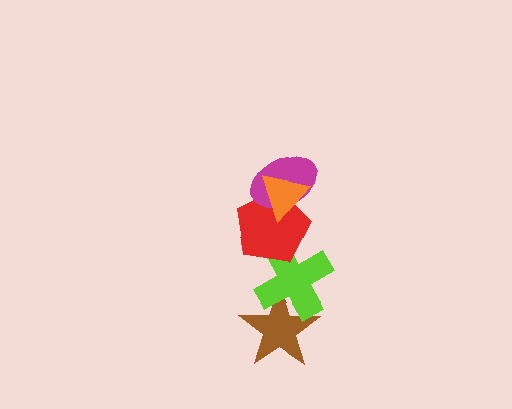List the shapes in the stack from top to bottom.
From top to bottom: the orange triangle, the magenta ellipse, the red pentagon, the lime cross, the brown star.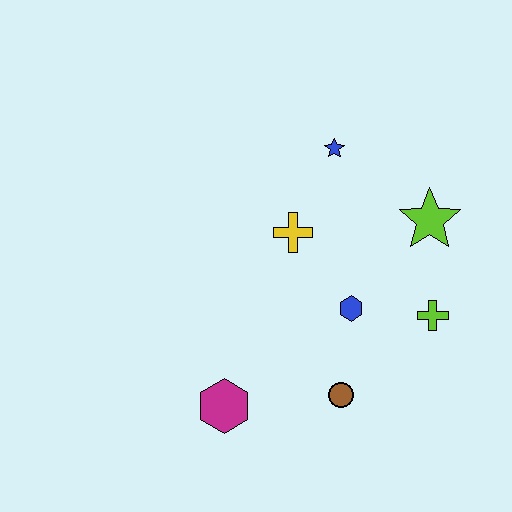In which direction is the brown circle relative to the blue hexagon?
The brown circle is below the blue hexagon.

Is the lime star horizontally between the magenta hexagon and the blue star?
No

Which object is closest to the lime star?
The lime cross is closest to the lime star.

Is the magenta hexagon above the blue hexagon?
No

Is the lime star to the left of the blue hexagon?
No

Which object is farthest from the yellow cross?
The magenta hexagon is farthest from the yellow cross.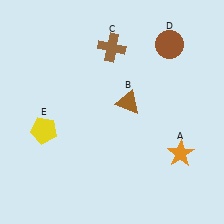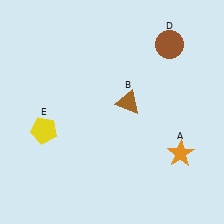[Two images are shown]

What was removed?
The brown cross (C) was removed in Image 2.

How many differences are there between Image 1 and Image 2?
There is 1 difference between the two images.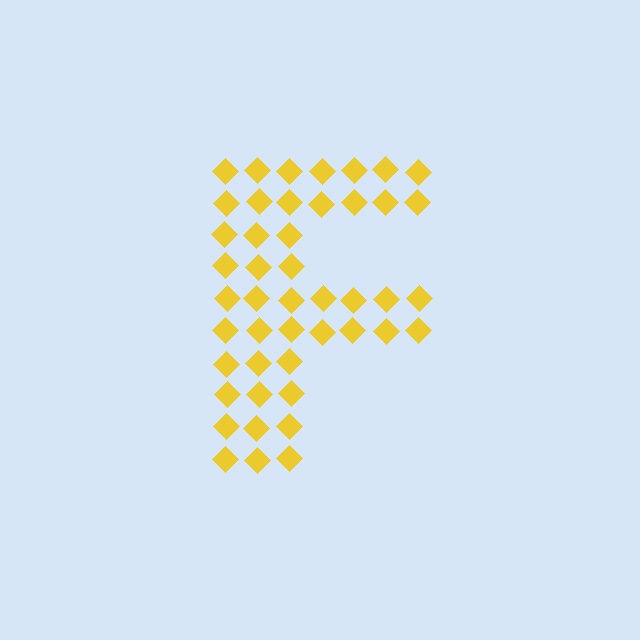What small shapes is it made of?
It is made of small diamonds.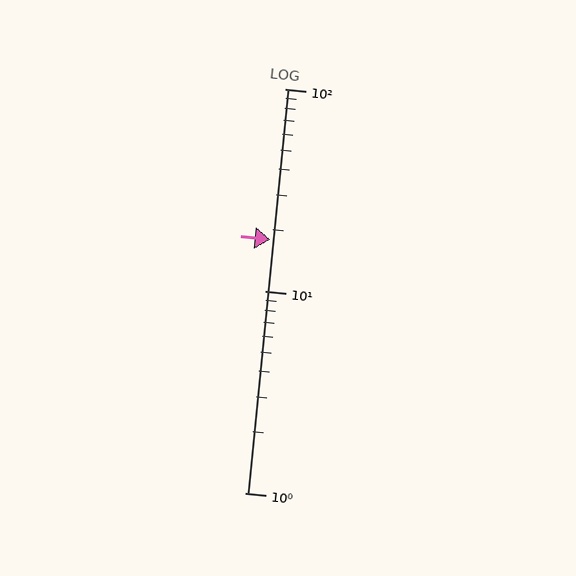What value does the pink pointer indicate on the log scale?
The pointer indicates approximately 18.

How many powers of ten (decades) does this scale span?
The scale spans 2 decades, from 1 to 100.